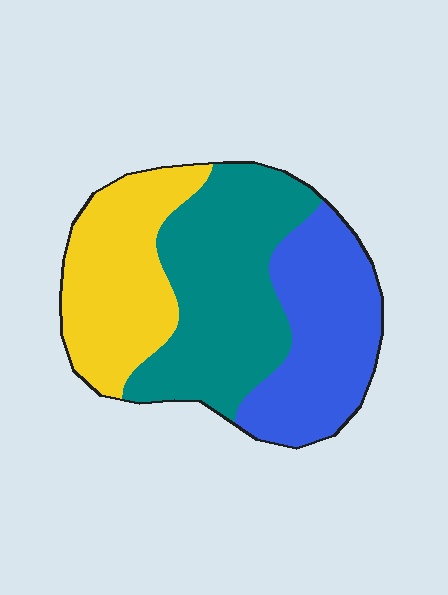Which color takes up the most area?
Teal, at roughly 40%.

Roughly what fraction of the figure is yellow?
Yellow takes up between a quarter and a half of the figure.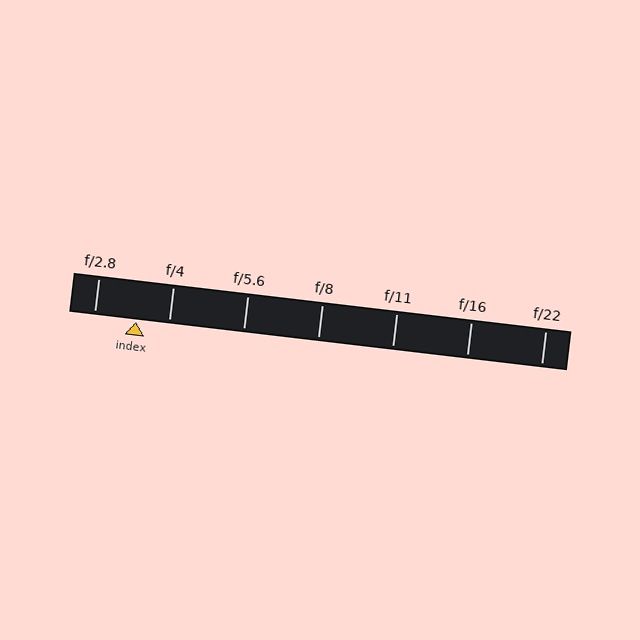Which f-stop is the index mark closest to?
The index mark is closest to f/4.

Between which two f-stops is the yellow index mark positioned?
The index mark is between f/2.8 and f/4.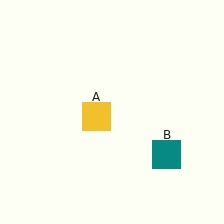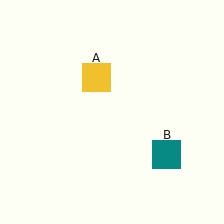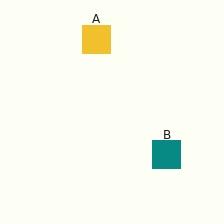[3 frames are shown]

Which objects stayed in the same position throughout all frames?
Teal square (object B) remained stationary.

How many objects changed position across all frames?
1 object changed position: yellow square (object A).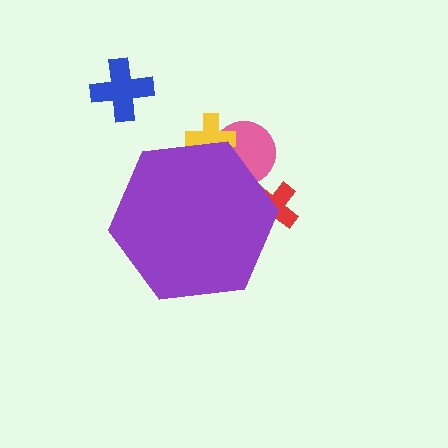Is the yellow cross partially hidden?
Yes, the yellow cross is partially hidden behind the purple hexagon.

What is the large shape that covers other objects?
A purple hexagon.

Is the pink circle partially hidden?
Yes, the pink circle is partially hidden behind the purple hexagon.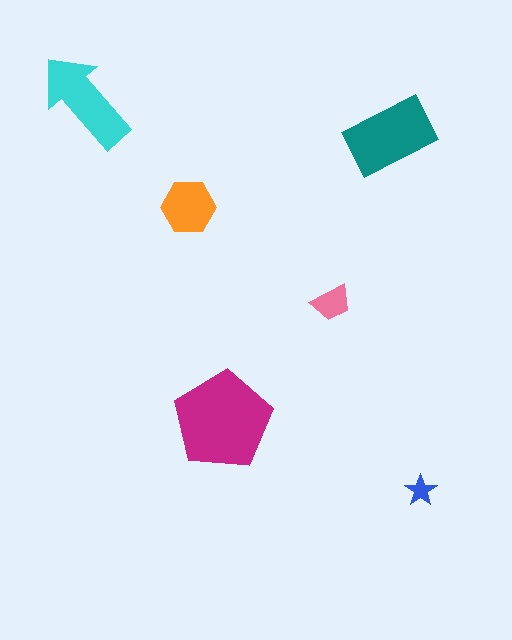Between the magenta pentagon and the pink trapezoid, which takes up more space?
The magenta pentagon.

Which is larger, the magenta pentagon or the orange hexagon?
The magenta pentagon.